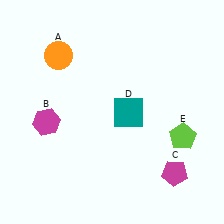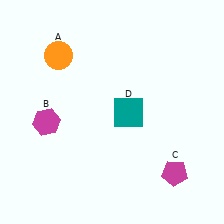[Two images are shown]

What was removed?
The lime pentagon (E) was removed in Image 2.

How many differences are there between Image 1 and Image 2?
There is 1 difference between the two images.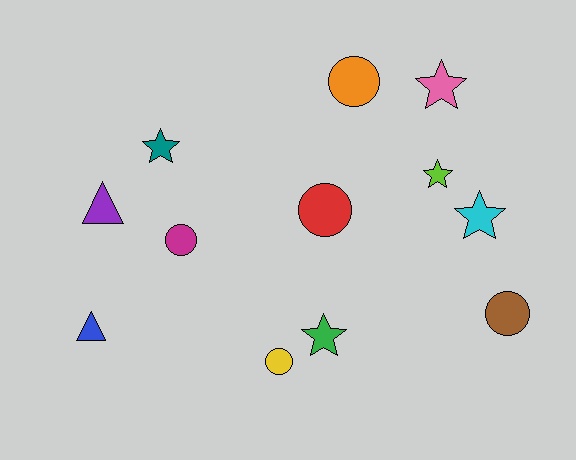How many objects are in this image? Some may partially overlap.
There are 12 objects.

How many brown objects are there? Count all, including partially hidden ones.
There is 1 brown object.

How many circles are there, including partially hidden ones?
There are 5 circles.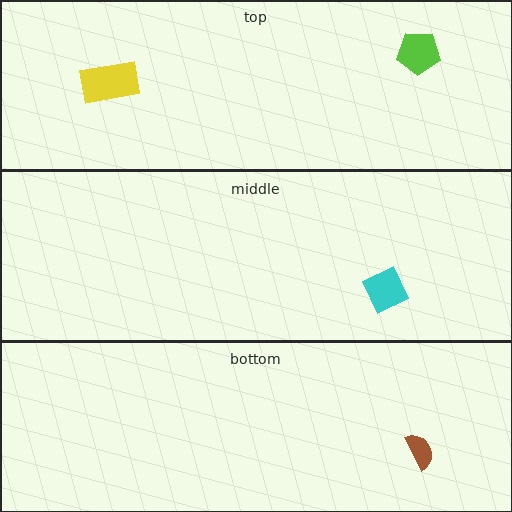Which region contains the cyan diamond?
The middle region.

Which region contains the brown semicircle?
The bottom region.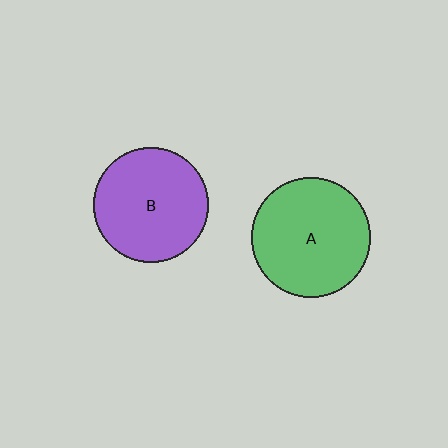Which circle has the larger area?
Circle A (green).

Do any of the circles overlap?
No, none of the circles overlap.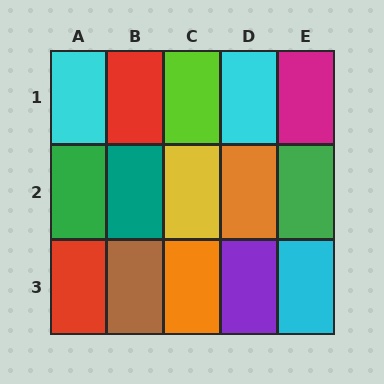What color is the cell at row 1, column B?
Red.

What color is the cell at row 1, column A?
Cyan.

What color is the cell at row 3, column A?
Red.